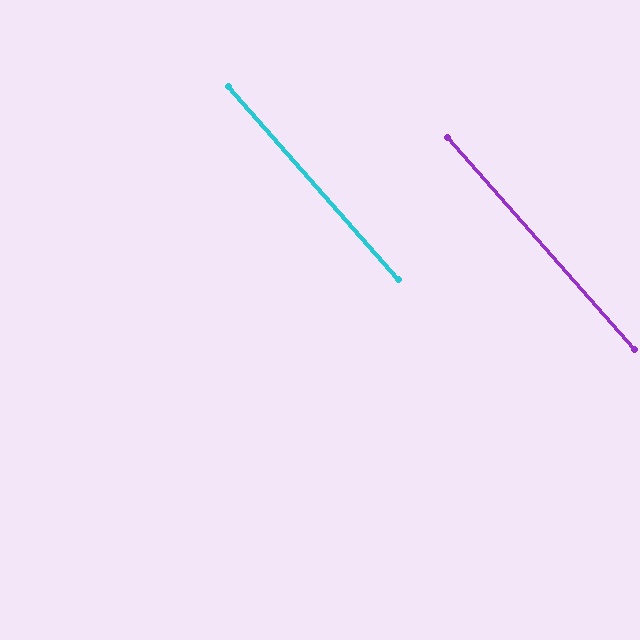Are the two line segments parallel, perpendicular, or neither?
Parallel — their directions differ by only 0.0°.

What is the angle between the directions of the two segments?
Approximately 0 degrees.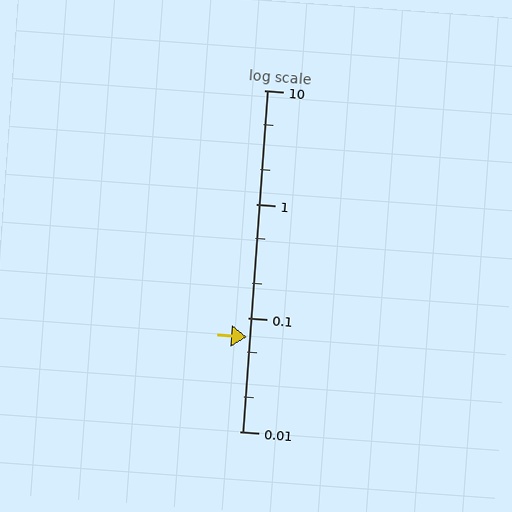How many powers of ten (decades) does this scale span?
The scale spans 3 decades, from 0.01 to 10.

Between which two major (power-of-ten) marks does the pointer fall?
The pointer is between 0.01 and 0.1.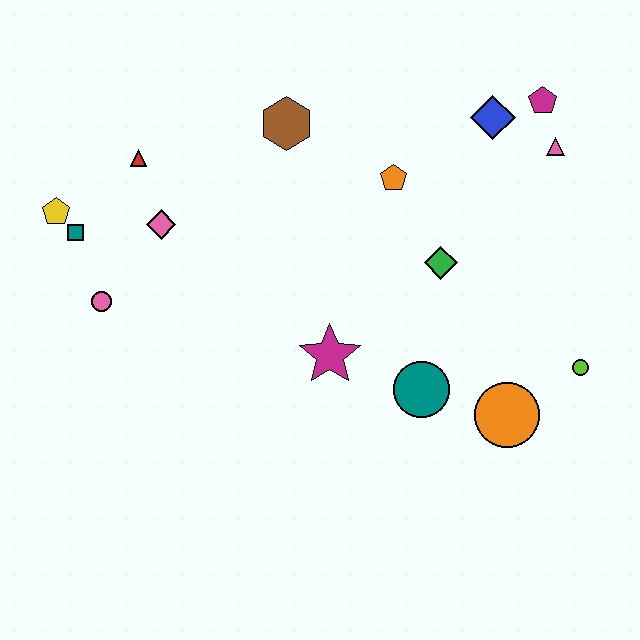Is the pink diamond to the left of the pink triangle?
Yes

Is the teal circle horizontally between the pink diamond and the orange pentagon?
No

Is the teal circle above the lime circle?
No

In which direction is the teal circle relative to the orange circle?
The teal circle is to the left of the orange circle.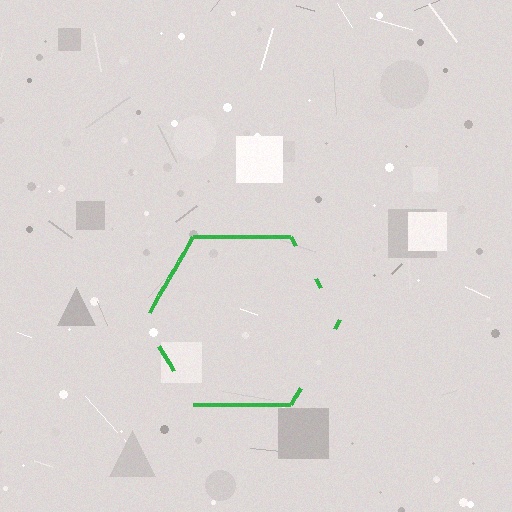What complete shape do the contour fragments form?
The contour fragments form a hexagon.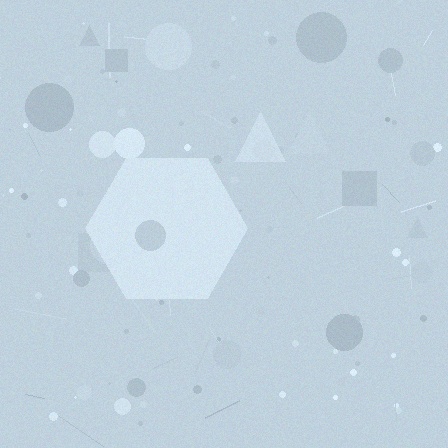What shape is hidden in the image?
A hexagon is hidden in the image.